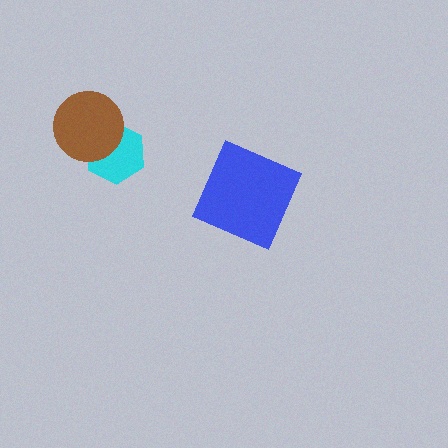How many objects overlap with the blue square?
0 objects overlap with the blue square.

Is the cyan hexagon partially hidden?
Yes, it is partially covered by another shape.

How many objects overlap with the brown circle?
1 object overlaps with the brown circle.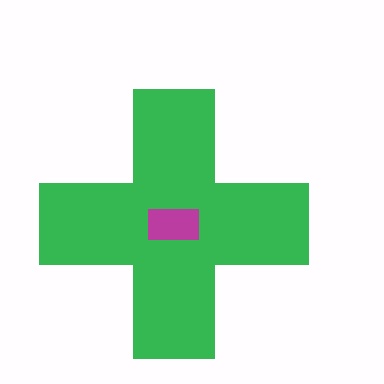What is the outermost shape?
The green cross.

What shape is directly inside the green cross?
The magenta rectangle.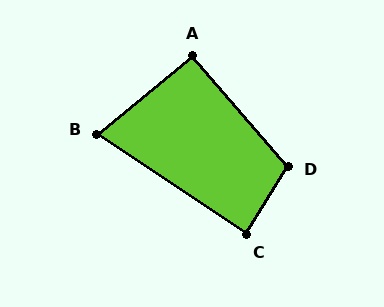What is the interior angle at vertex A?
Approximately 92 degrees (approximately right).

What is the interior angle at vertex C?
Approximately 88 degrees (approximately right).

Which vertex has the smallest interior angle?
B, at approximately 73 degrees.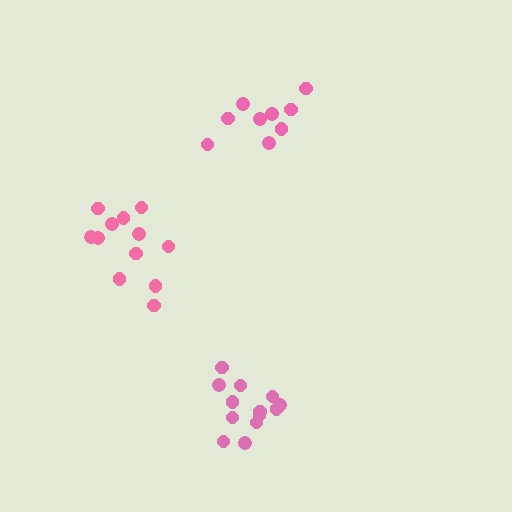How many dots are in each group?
Group 1: 12 dots, Group 2: 13 dots, Group 3: 9 dots (34 total).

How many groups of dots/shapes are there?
There are 3 groups.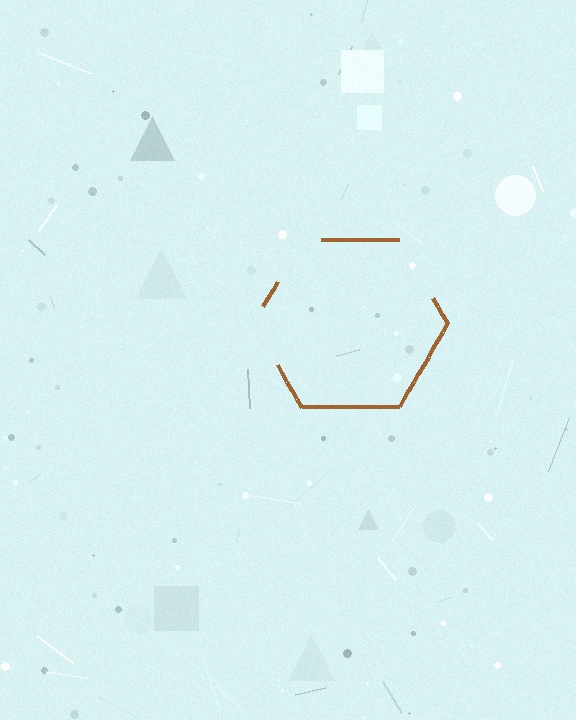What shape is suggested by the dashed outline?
The dashed outline suggests a hexagon.